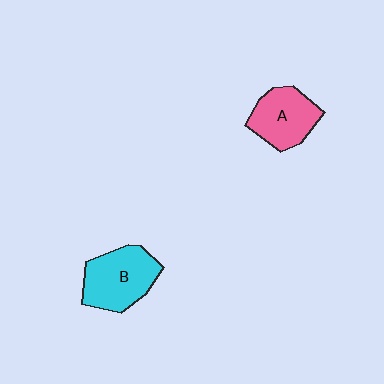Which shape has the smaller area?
Shape A (pink).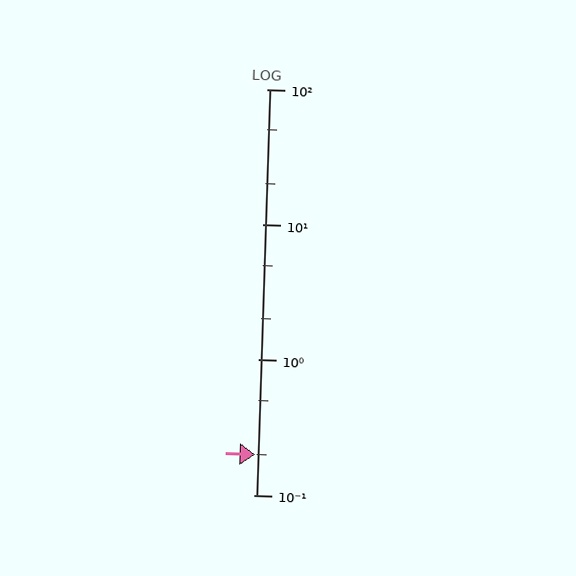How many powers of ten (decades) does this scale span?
The scale spans 3 decades, from 0.1 to 100.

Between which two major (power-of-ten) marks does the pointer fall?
The pointer is between 0.1 and 1.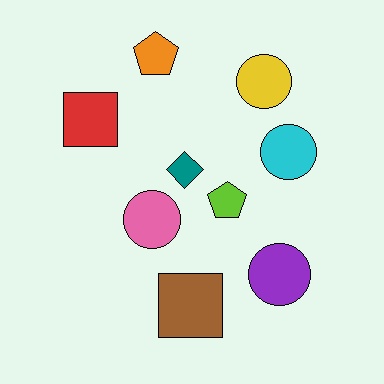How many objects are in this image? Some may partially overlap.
There are 9 objects.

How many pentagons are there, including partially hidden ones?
There are 2 pentagons.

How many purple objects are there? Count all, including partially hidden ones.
There is 1 purple object.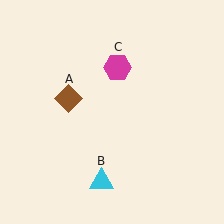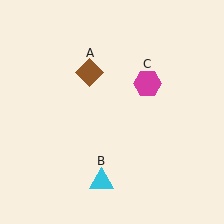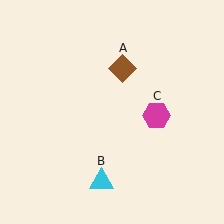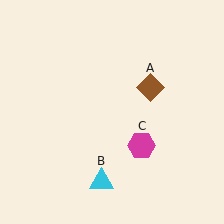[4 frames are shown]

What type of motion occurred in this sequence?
The brown diamond (object A), magenta hexagon (object C) rotated clockwise around the center of the scene.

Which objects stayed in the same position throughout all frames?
Cyan triangle (object B) remained stationary.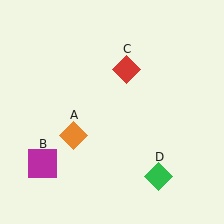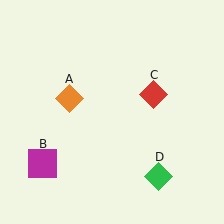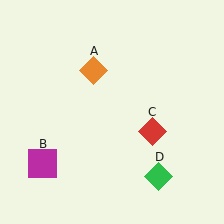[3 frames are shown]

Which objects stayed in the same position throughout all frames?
Magenta square (object B) and green diamond (object D) remained stationary.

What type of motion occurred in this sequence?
The orange diamond (object A), red diamond (object C) rotated clockwise around the center of the scene.